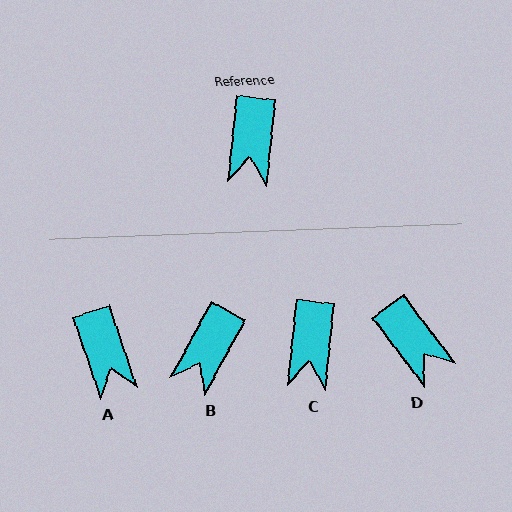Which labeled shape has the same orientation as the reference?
C.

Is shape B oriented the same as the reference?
No, it is off by about 22 degrees.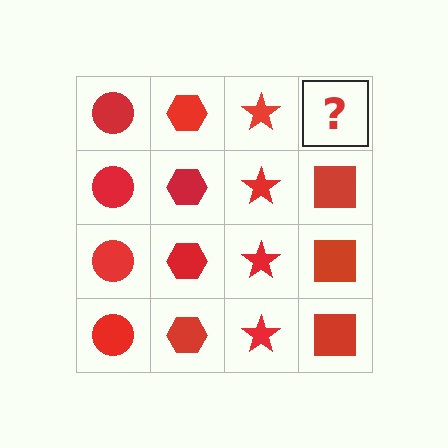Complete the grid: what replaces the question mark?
The question mark should be replaced with a red square.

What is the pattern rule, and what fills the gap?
The rule is that each column has a consistent shape. The gap should be filled with a red square.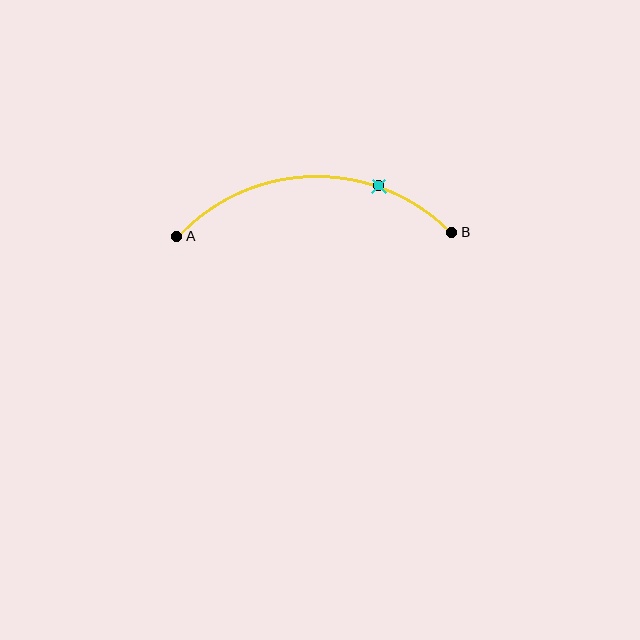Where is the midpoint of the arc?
The arc midpoint is the point on the curve farthest from the straight line joining A and B. It sits above that line.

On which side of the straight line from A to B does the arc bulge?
The arc bulges above the straight line connecting A and B.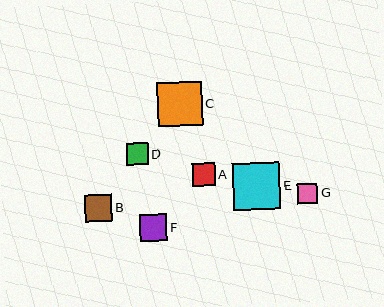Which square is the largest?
Square E is the largest with a size of approximately 48 pixels.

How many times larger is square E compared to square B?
Square E is approximately 1.8 times the size of square B.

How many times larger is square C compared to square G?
Square C is approximately 2.2 times the size of square G.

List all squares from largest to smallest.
From largest to smallest: E, C, F, B, A, D, G.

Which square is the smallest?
Square G is the smallest with a size of approximately 20 pixels.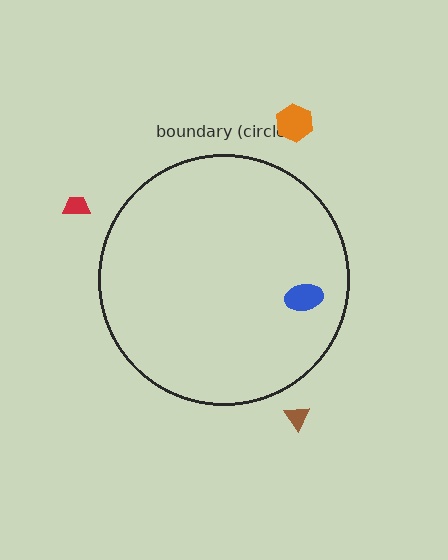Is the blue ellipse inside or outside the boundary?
Inside.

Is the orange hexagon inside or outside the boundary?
Outside.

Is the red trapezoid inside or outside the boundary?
Outside.